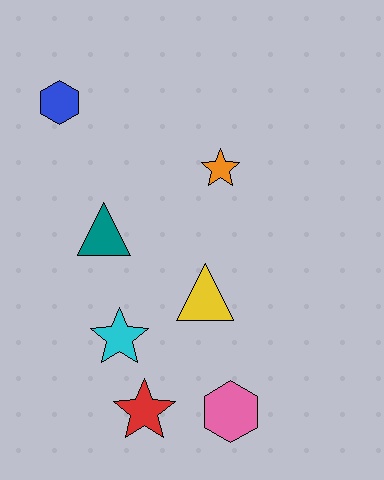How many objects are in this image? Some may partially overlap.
There are 7 objects.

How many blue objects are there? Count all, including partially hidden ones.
There is 1 blue object.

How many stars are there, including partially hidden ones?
There are 3 stars.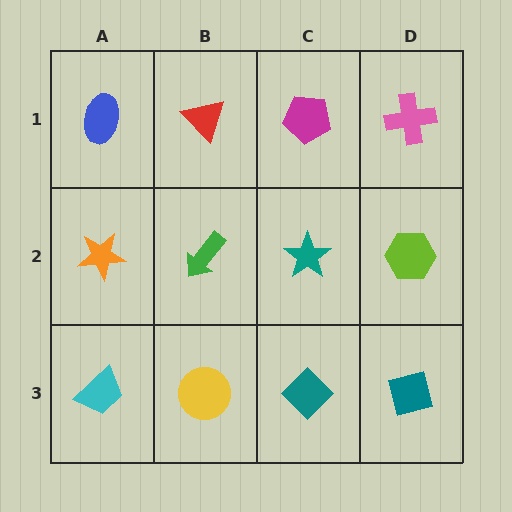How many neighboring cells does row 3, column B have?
3.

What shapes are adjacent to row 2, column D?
A pink cross (row 1, column D), a teal square (row 3, column D), a teal star (row 2, column C).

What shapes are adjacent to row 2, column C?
A magenta pentagon (row 1, column C), a teal diamond (row 3, column C), a green arrow (row 2, column B), a lime hexagon (row 2, column D).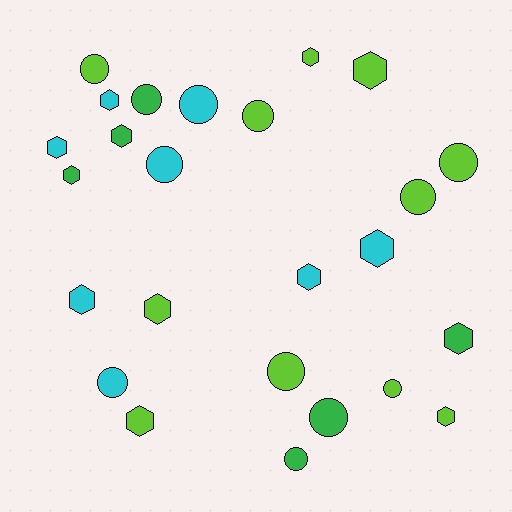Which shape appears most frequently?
Hexagon, with 13 objects.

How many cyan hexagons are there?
There are 5 cyan hexagons.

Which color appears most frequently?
Lime, with 11 objects.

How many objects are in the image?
There are 25 objects.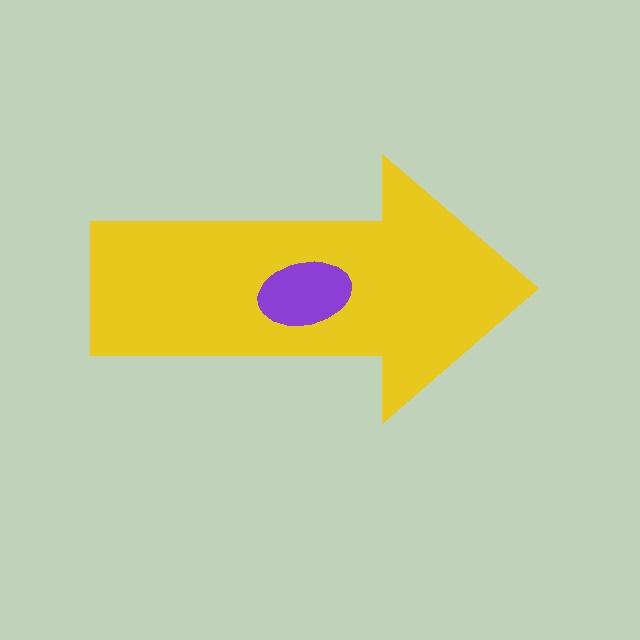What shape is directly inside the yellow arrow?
The purple ellipse.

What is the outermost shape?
The yellow arrow.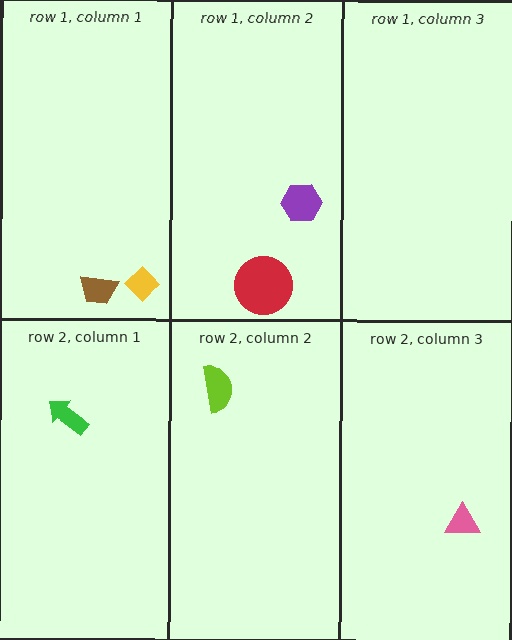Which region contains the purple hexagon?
The row 1, column 2 region.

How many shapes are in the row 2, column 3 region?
1.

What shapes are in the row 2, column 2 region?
The lime semicircle.